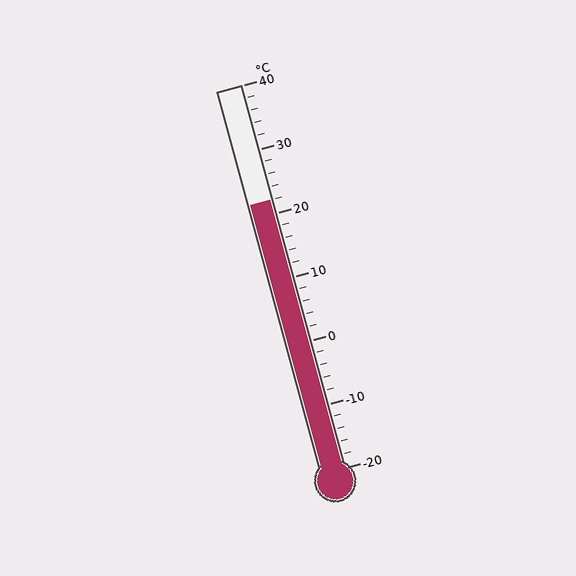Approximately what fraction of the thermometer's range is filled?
The thermometer is filled to approximately 70% of its range.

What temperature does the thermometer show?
The thermometer shows approximately 22°C.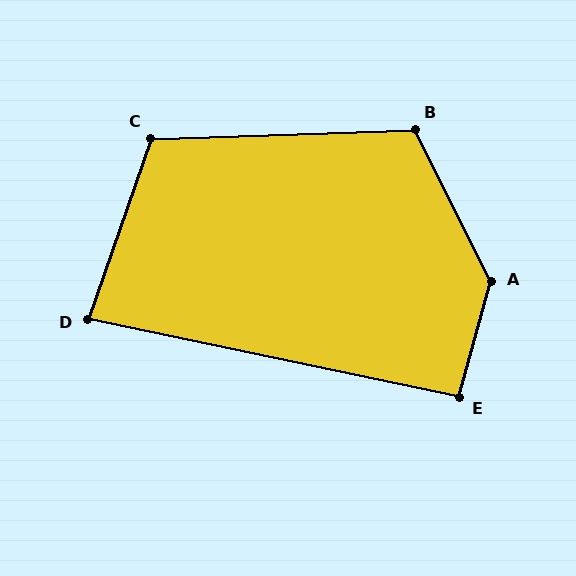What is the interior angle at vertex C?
Approximately 111 degrees (obtuse).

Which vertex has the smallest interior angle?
D, at approximately 83 degrees.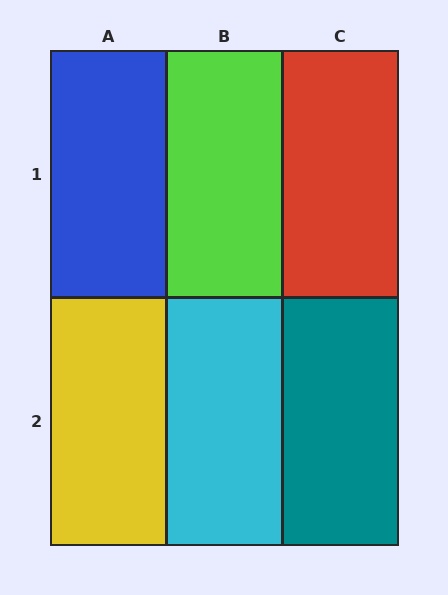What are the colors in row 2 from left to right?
Yellow, cyan, teal.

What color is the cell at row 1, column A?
Blue.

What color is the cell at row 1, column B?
Lime.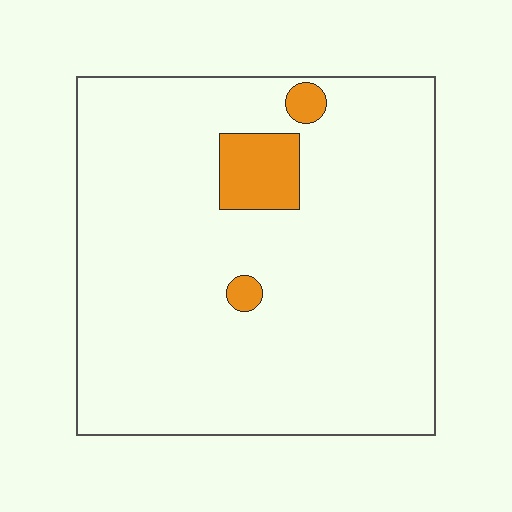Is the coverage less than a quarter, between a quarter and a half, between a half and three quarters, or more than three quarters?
Less than a quarter.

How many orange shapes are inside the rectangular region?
3.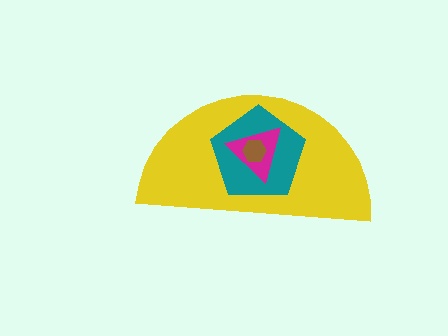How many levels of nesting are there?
4.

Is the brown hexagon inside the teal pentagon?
Yes.